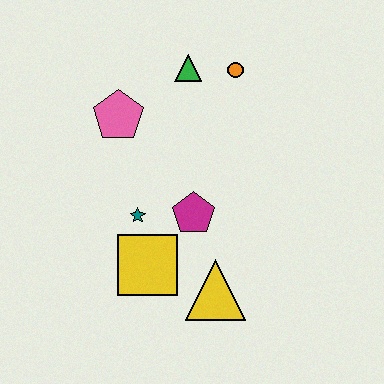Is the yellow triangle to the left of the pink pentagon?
No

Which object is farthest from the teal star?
The orange circle is farthest from the teal star.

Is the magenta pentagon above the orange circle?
No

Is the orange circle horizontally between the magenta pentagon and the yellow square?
No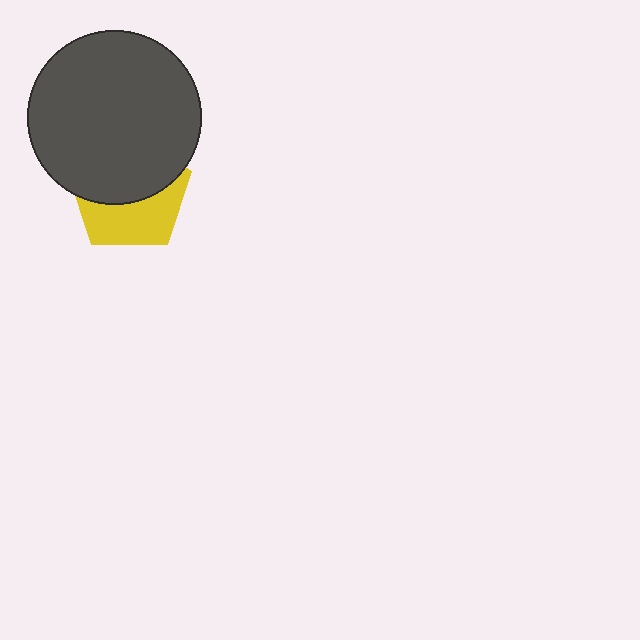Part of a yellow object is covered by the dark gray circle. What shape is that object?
It is a pentagon.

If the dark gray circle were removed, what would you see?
You would see the complete yellow pentagon.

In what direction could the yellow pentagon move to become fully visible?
The yellow pentagon could move down. That would shift it out from behind the dark gray circle entirely.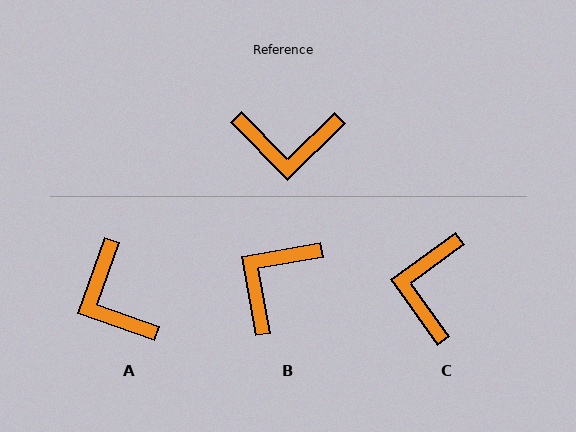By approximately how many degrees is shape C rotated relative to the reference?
Approximately 99 degrees clockwise.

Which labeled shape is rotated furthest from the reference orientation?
B, about 125 degrees away.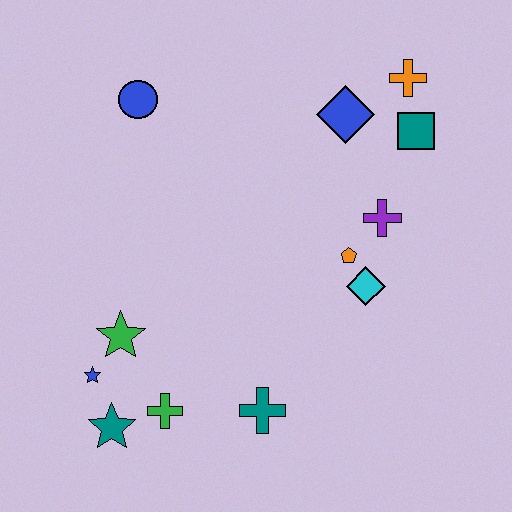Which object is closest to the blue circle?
The blue diamond is closest to the blue circle.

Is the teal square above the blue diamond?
No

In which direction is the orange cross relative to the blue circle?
The orange cross is to the right of the blue circle.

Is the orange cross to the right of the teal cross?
Yes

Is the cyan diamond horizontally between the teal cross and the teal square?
Yes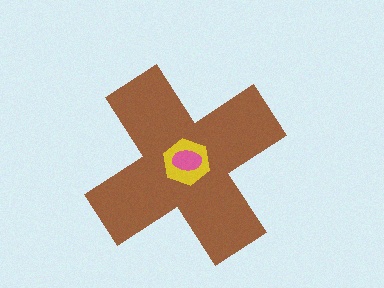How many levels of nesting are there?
3.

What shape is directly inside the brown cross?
The yellow hexagon.